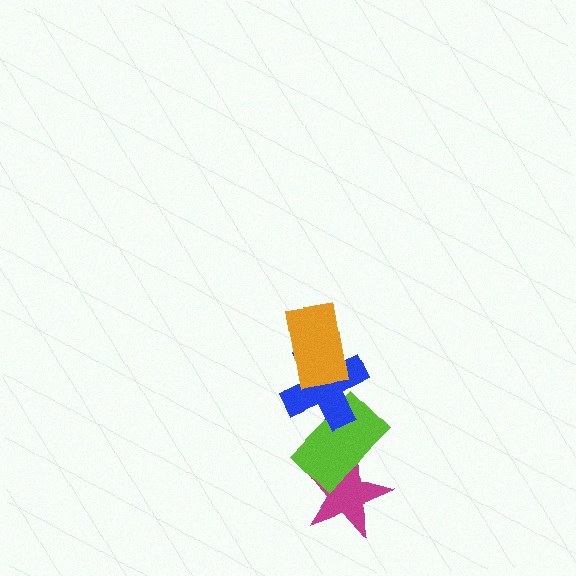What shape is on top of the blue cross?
The orange rectangle is on top of the blue cross.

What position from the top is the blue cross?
The blue cross is 2nd from the top.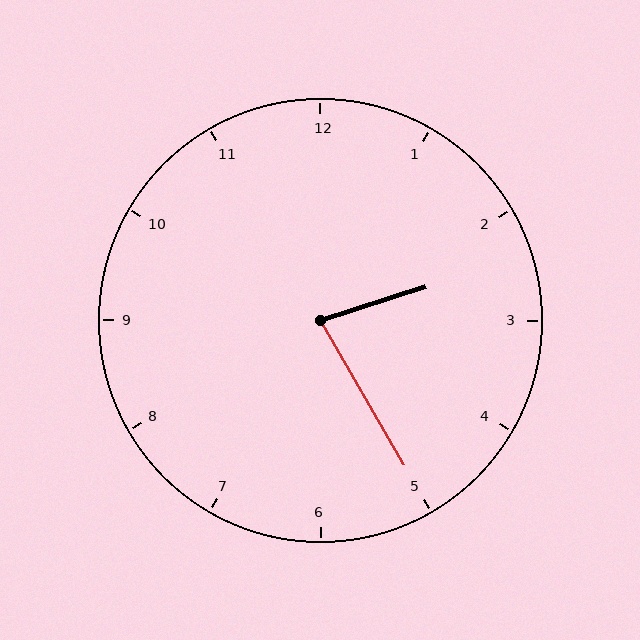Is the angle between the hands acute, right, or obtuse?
It is acute.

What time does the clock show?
2:25.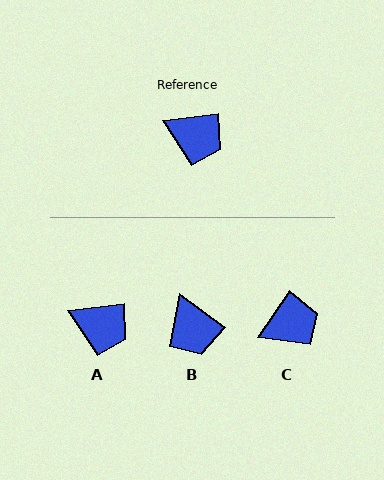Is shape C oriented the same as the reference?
No, it is off by about 49 degrees.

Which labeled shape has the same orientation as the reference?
A.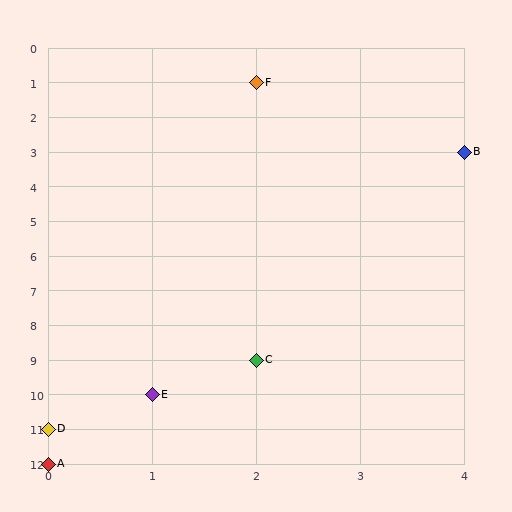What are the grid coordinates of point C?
Point C is at grid coordinates (2, 9).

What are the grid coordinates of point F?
Point F is at grid coordinates (2, 1).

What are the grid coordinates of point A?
Point A is at grid coordinates (0, 12).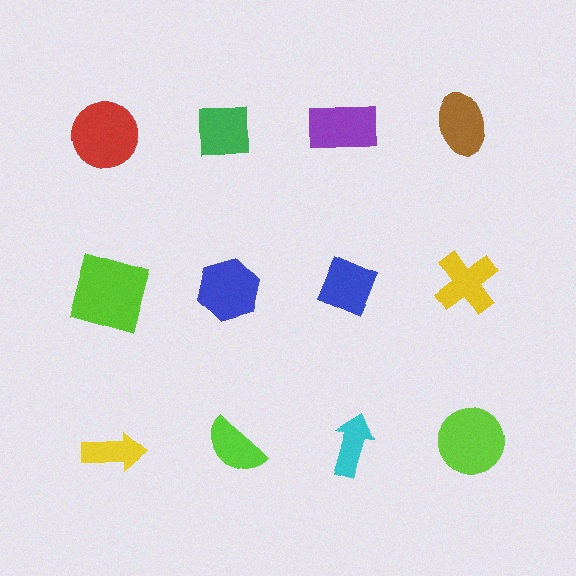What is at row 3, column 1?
A yellow arrow.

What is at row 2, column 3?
A blue diamond.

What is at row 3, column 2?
A lime semicircle.